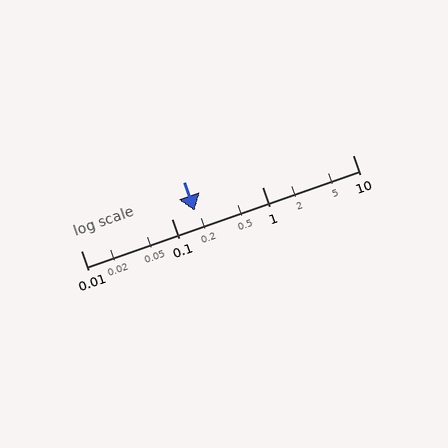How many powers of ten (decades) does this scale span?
The scale spans 3 decades, from 0.01 to 10.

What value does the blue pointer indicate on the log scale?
The pointer indicates approximately 0.18.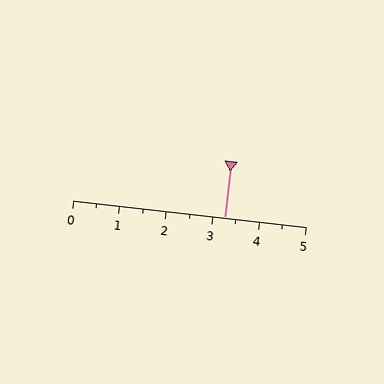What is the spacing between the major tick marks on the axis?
The major ticks are spaced 1 apart.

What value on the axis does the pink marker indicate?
The marker indicates approximately 3.2.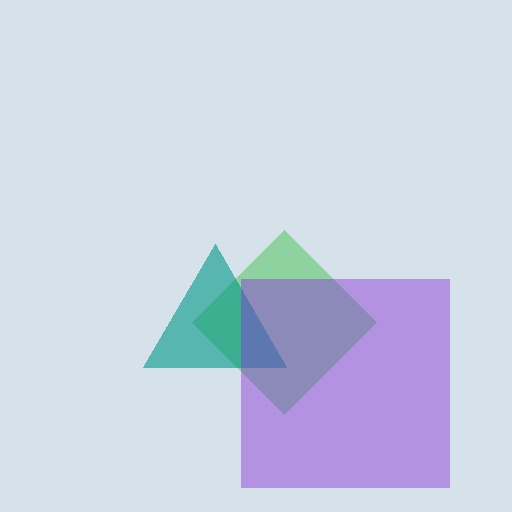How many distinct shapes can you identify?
There are 3 distinct shapes: a green diamond, a teal triangle, a purple square.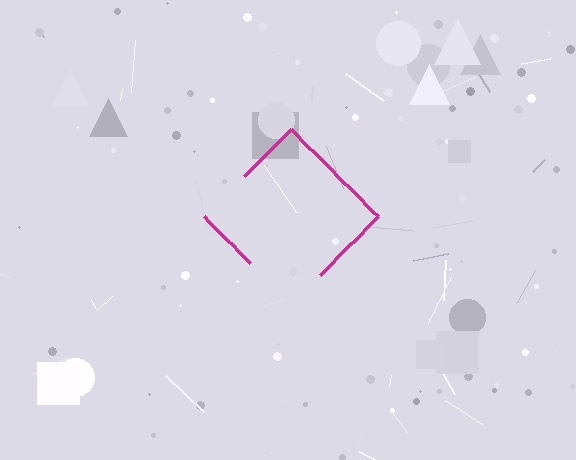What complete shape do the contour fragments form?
The contour fragments form a diamond.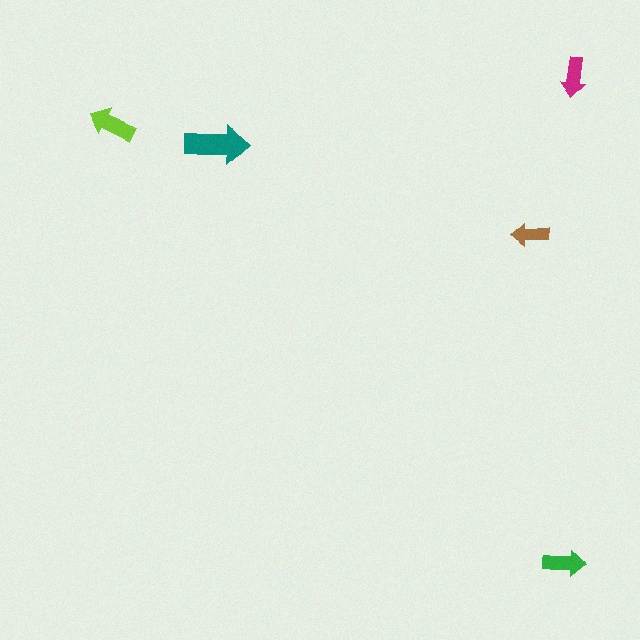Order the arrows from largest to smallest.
the teal one, the lime one, the green one, the magenta one, the brown one.